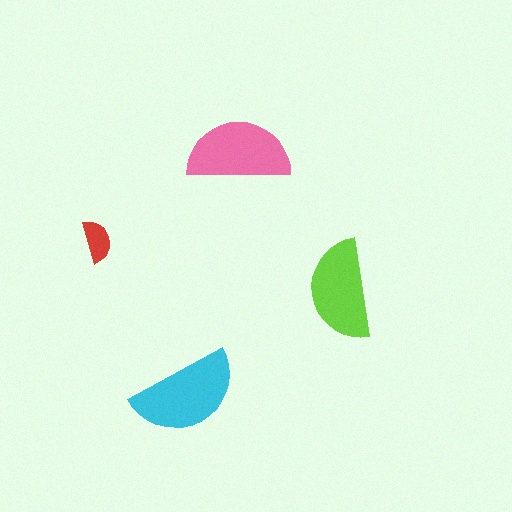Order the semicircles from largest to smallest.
the cyan one, the pink one, the lime one, the red one.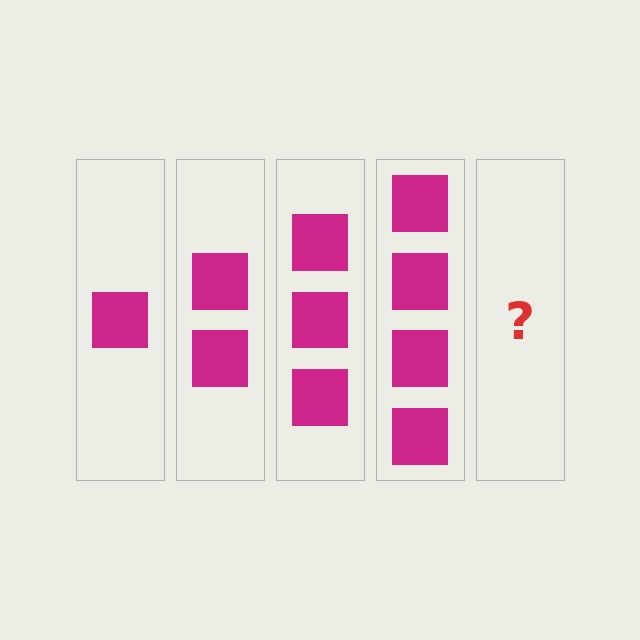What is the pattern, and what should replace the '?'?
The pattern is that each step adds one more square. The '?' should be 5 squares.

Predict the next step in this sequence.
The next step is 5 squares.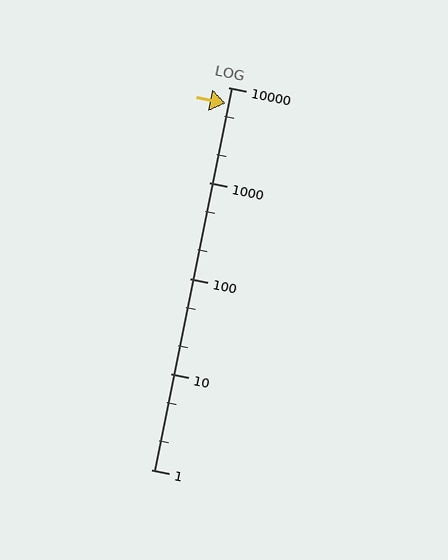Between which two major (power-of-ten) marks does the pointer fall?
The pointer is between 1000 and 10000.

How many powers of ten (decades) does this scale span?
The scale spans 4 decades, from 1 to 10000.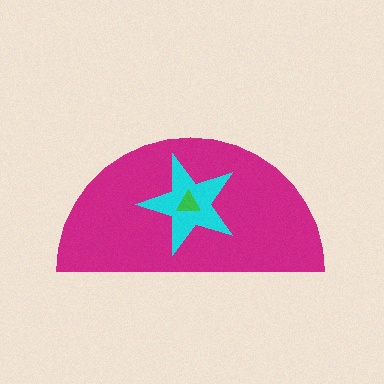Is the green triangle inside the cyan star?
Yes.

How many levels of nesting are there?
3.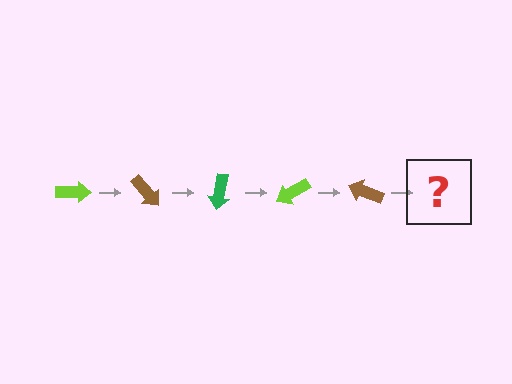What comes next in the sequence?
The next element should be a green arrow, rotated 250 degrees from the start.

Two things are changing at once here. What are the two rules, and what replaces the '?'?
The two rules are that it rotates 50 degrees each step and the color cycles through lime, brown, and green. The '?' should be a green arrow, rotated 250 degrees from the start.